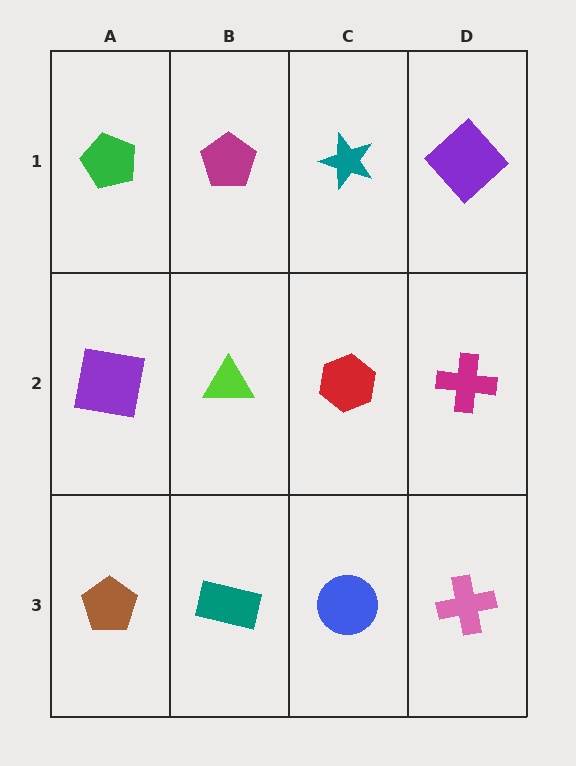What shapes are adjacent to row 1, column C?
A red hexagon (row 2, column C), a magenta pentagon (row 1, column B), a purple diamond (row 1, column D).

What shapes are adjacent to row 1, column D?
A magenta cross (row 2, column D), a teal star (row 1, column C).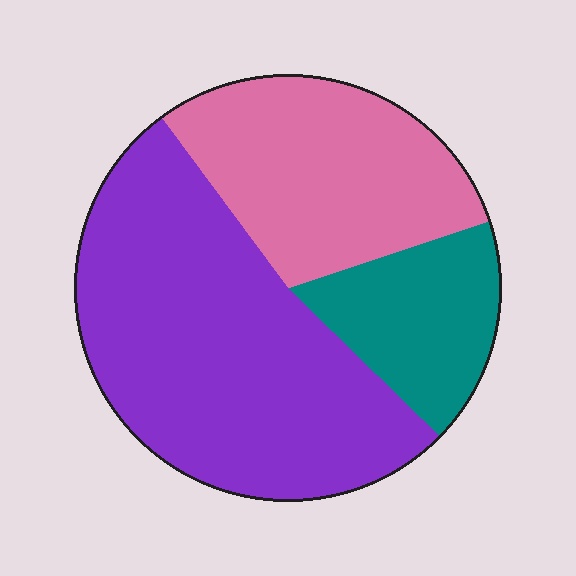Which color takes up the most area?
Purple, at roughly 55%.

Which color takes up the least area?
Teal, at roughly 15%.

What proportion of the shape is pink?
Pink covers about 30% of the shape.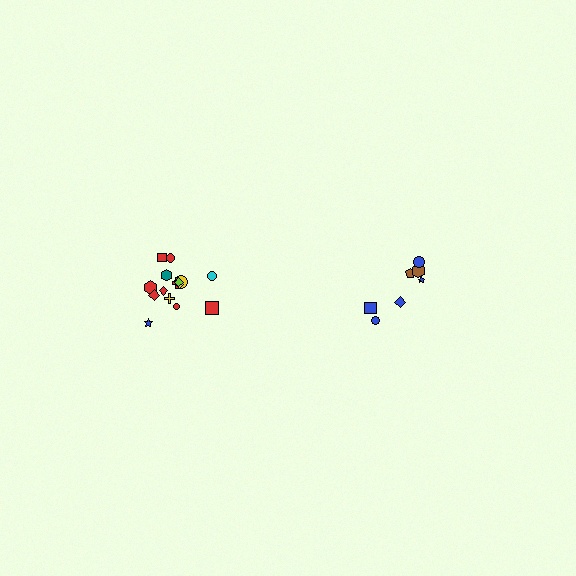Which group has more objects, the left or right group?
The left group.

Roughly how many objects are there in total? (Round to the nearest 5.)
Roughly 20 objects in total.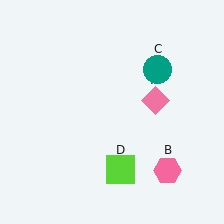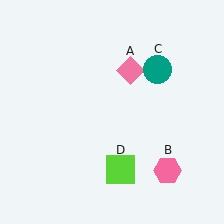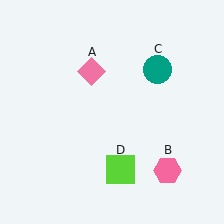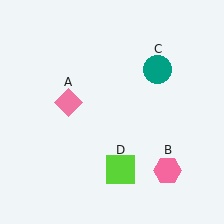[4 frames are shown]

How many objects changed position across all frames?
1 object changed position: pink diamond (object A).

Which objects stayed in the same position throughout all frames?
Pink hexagon (object B) and teal circle (object C) and lime square (object D) remained stationary.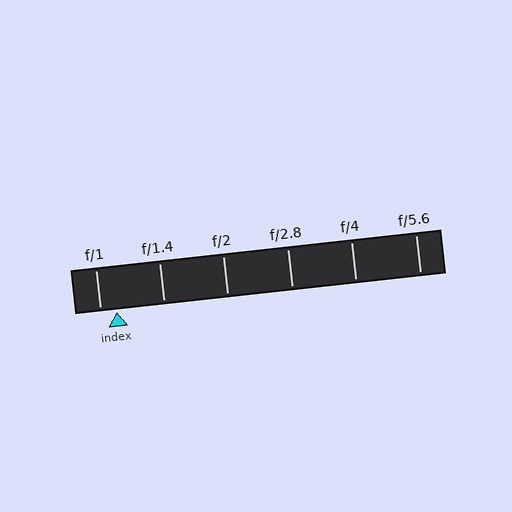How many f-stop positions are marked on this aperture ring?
There are 6 f-stop positions marked.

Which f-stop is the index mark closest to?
The index mark is closest to f/1.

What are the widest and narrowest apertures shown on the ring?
The widest aperture shown is f/1 and the narrowest is f/5.6.